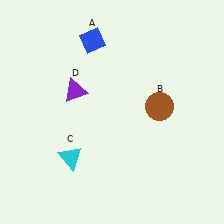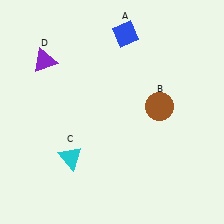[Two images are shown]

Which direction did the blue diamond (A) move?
The blue diamond (A) moved right.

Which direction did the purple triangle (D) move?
The purple triangle (D) moved left.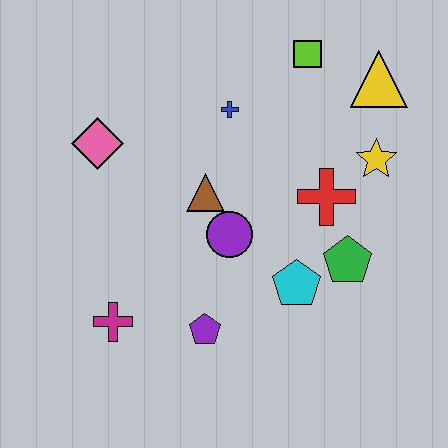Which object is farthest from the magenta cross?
The yellow triangle is farthest from the magenta cross.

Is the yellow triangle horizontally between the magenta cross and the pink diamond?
No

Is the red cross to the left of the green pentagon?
Yes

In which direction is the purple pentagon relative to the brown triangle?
The purple pentagon is below the brown triangle.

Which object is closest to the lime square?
The yellow triangle is closest to the lime square.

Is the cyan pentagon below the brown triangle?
Yes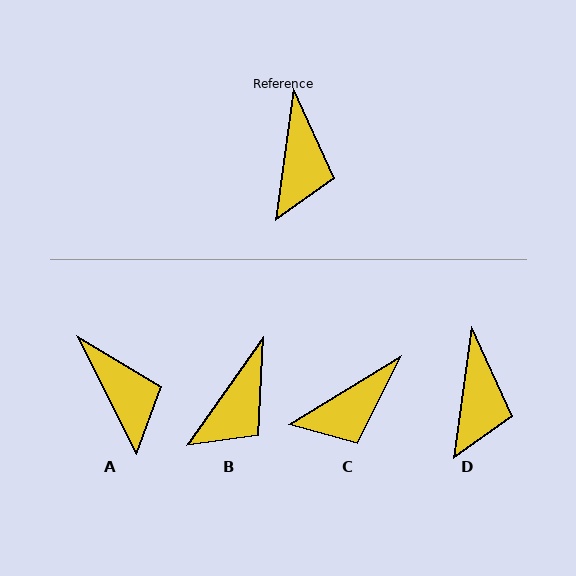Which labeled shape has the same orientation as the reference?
D.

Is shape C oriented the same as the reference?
No, it is off by about 51 degrees.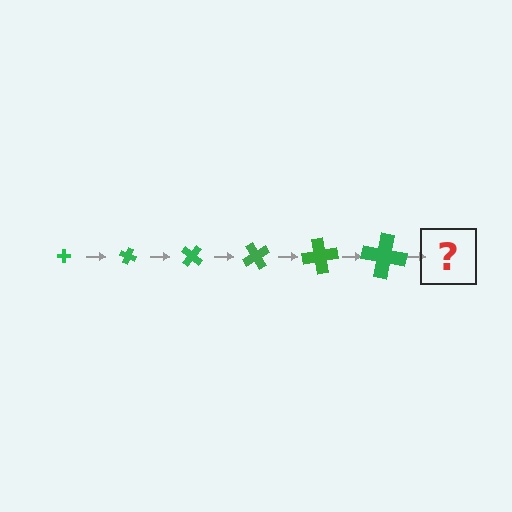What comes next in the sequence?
The next element should be a cross, larger than the previous one and rotated 120 degrees from the start.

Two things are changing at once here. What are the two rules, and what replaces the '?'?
The two rules are that the cross grows larger each step and it rotates 20 degrees each step. The '?' should be a cross, larger than the previous one and rotated 120 degrees from the start.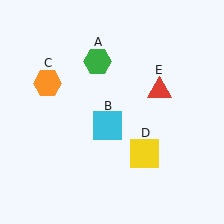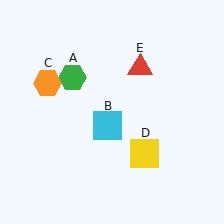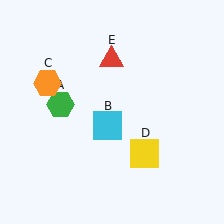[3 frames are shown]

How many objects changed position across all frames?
2 objects changed position: green hexagon (object A), red triangle (object E).